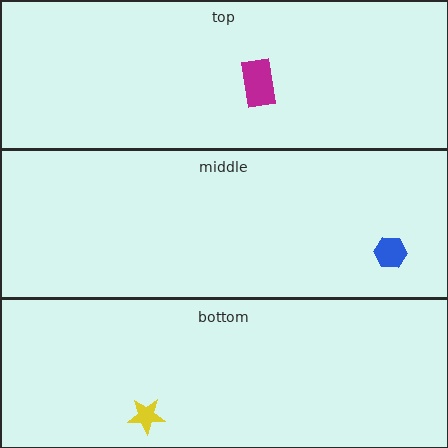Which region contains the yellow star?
The bottom region.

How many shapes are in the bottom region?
1.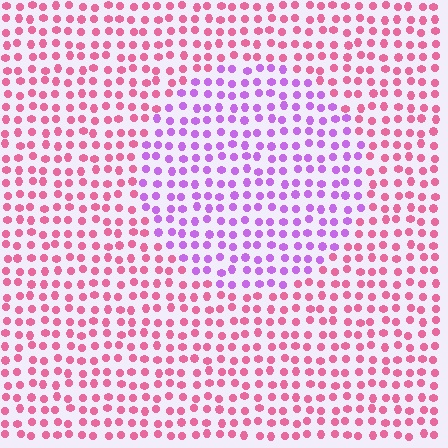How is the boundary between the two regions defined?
The boundary is defined purely by a slight shift in hue (about 51 degrees). Spacing, size, and orientation are identical on both sides.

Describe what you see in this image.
The image is filled with small pink elements in a uniform arrangement. A circle-shaped region is visible where the elements are tinted to a slightly different hue, forming a subtle color boundary.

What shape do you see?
I see a circle.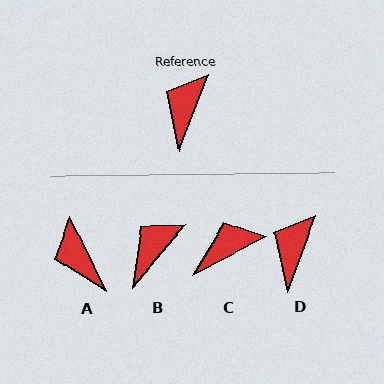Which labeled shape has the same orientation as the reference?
D.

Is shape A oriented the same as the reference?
No, it is off by about 47 degrees.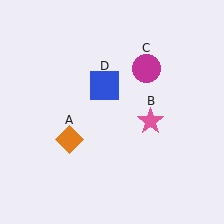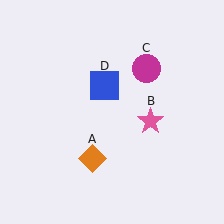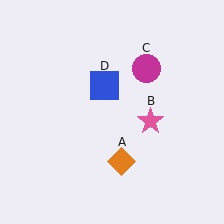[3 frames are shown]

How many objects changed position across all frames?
1 object changed position: orange diamond (object A).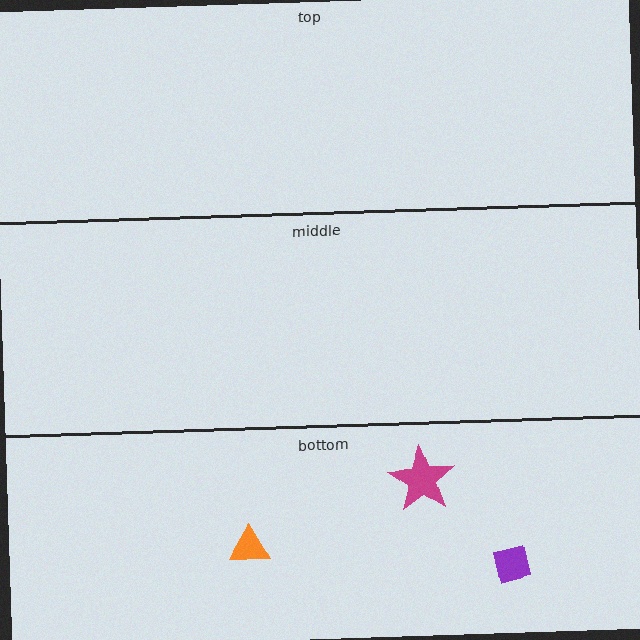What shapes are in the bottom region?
The magenta star, the orange triangle, the purple square.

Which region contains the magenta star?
The bottom region.